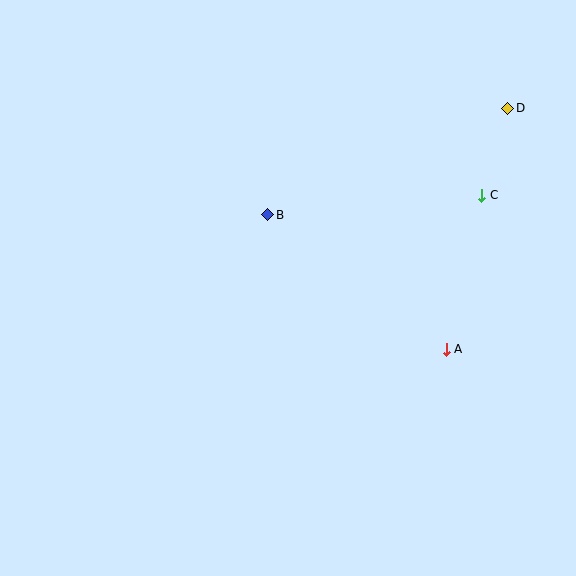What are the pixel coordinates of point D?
Point D is at (508, 108).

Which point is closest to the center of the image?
Point B at (268, 215) is closest to the center.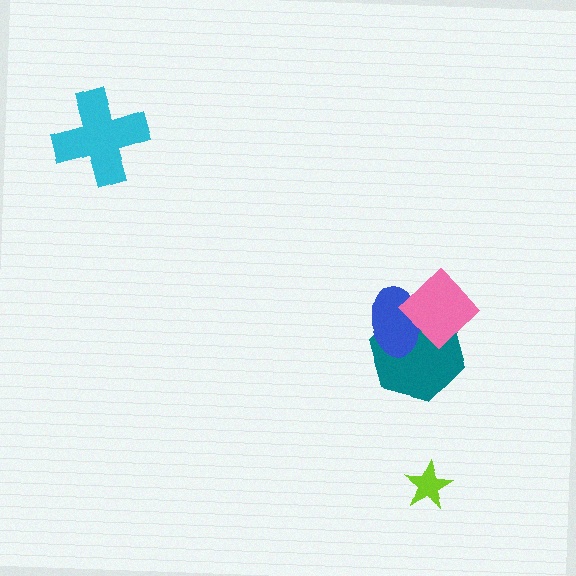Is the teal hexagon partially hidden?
Yes, it is partially covered by another shape.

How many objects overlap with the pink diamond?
2 objects overlap with the pink diamond.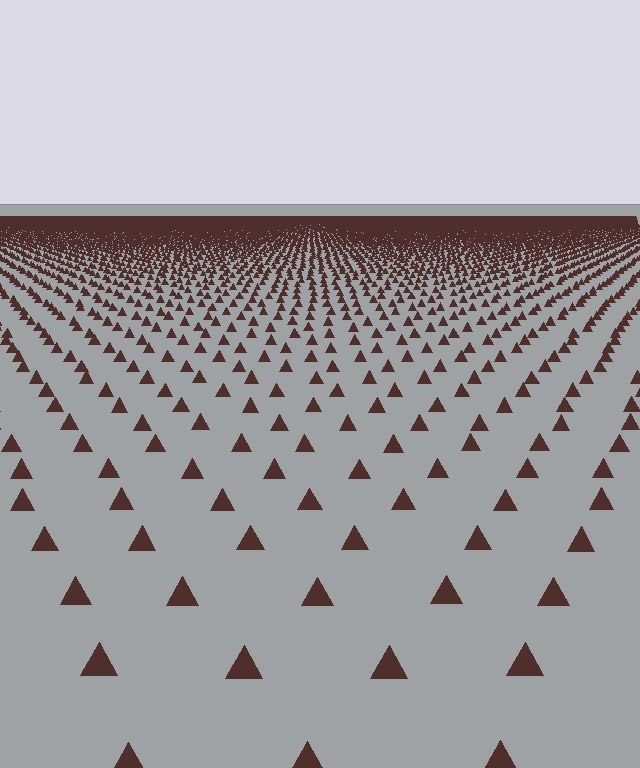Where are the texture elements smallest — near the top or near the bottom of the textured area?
Near the top.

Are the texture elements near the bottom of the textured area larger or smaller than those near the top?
Larger. Near the bottom, elements are closer to the viewer and appear at a bigger on-screen size.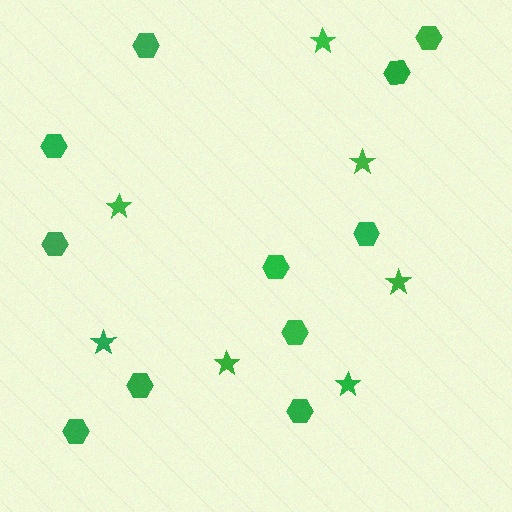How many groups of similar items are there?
There are 2 groups: one group of hexagons (11) and one group of stars (7).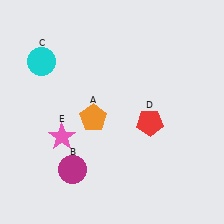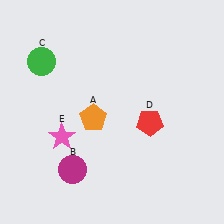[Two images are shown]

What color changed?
The circle (C) changed from cyan in Image 1 to green in Image 2.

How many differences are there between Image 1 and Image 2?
There is 1 difference between the two images.